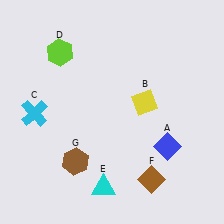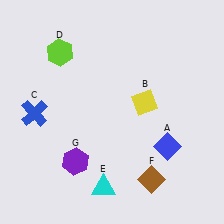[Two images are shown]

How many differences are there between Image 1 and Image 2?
There are 2 differences between the two images.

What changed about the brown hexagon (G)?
In Image 1, G is brown. In Image 2, it changed to purple.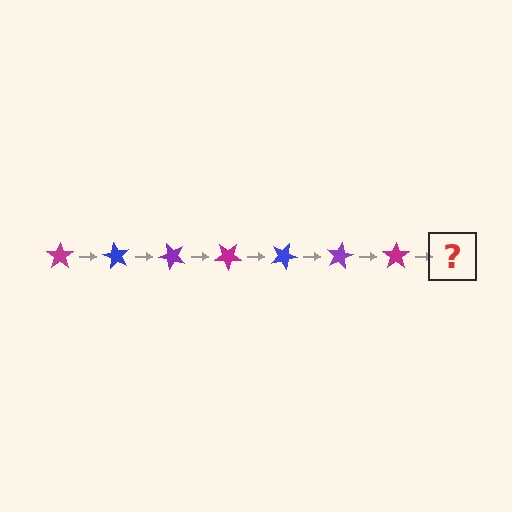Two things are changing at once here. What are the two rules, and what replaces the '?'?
The two rules are that it rotates 60 degrees each step and the color cycles through magenta, blue, and purple. The '?' should be a blue star, rotated 420 degrees from the start.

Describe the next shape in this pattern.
It should be a blue star, rotated 420 degrees from the start.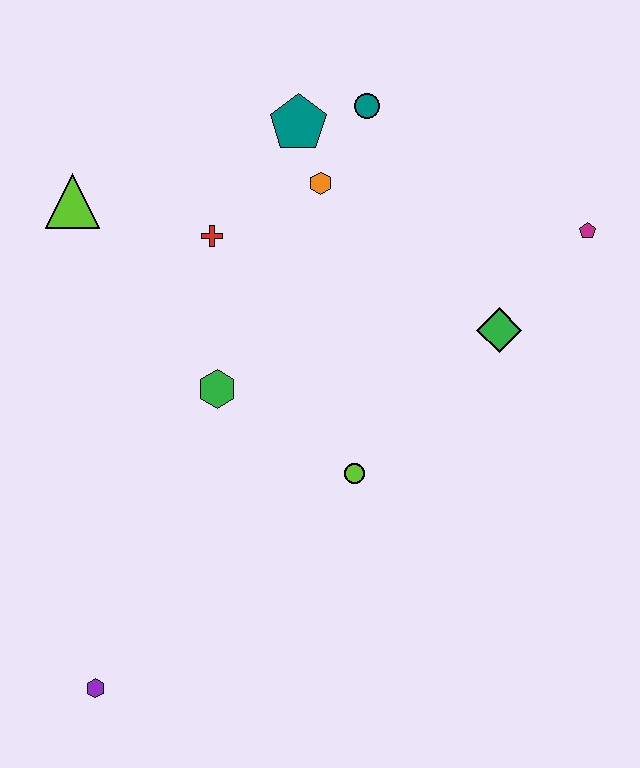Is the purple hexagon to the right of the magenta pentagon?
No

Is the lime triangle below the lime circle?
No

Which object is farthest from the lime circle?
The lime triangle is farthest from the lime circle.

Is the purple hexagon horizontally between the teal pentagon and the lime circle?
No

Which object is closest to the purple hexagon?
The green hexagon is closest to the purple hexagon.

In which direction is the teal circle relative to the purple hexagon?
The teal circle is above the purple hexagon.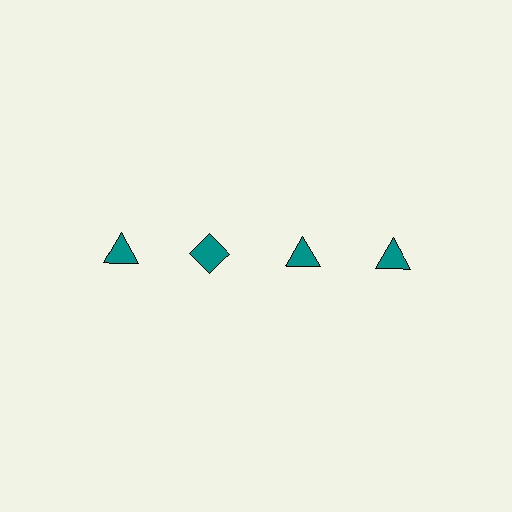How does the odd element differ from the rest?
It has a different shape: diamond instead of triangle.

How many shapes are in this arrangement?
There are 4 shapes arranged in a grid pattern.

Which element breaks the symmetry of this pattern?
The teal diamond in the top row, second from left column breaks the symmetry. All other shapes are teal triangles.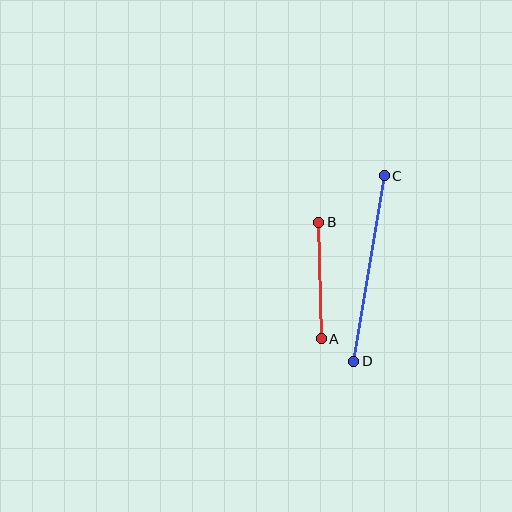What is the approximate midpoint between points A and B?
The midpoint is at approximately (320, 281) pixels.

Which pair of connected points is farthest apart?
Points C and D are farthest apart.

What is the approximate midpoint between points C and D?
The midpoint is at approximately (369, 268) pixels.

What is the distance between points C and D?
The distance is approximately 188 pixels.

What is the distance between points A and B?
The distance is approximately 117 pixels.